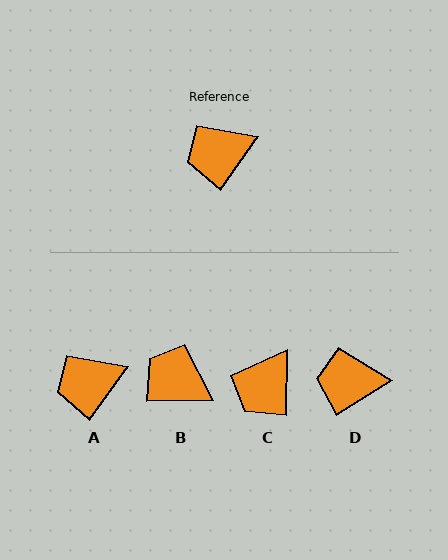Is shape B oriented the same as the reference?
No, it is off by about 54 degrees.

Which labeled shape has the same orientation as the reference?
A.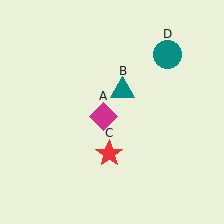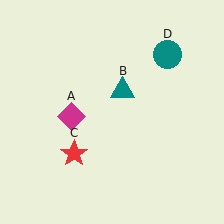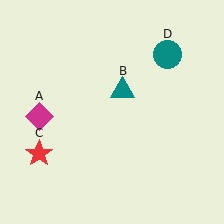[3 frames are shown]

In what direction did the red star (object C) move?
The red star (object C) moved left.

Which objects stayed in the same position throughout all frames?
Teal triangle (object B) and teal circle (object D) remained stationary.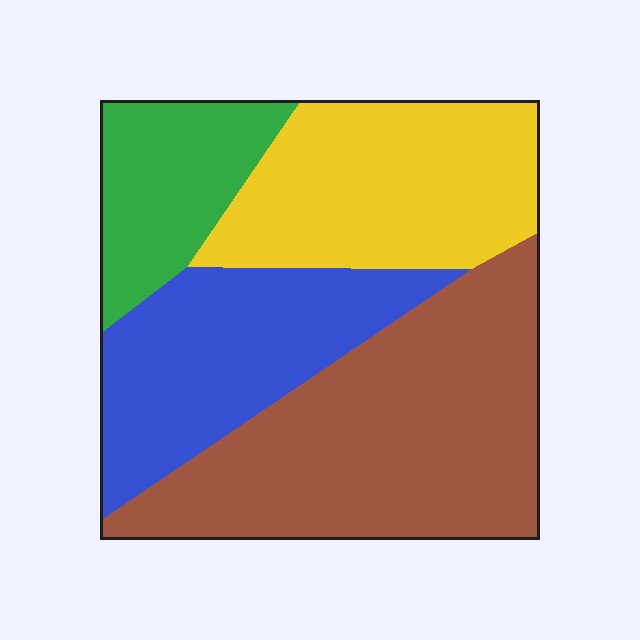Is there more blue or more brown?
Brown.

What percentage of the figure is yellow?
Yellow covers around 25% of the figure.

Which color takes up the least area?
Green, at roughly 15%.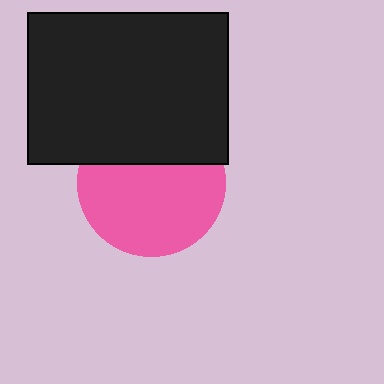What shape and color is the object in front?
The object in front is a black rectangle.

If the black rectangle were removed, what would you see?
You would see the complete pink circle.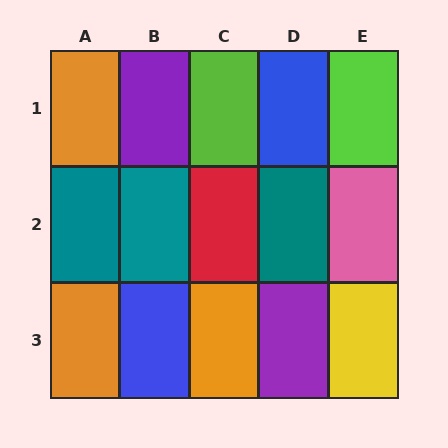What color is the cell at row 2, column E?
Pink.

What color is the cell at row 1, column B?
Purple.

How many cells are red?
1 cell is red.